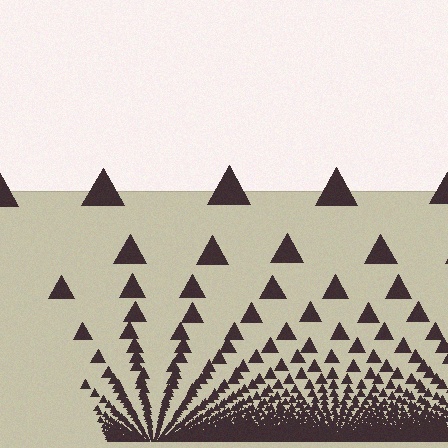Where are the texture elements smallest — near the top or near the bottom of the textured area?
Near the bottom.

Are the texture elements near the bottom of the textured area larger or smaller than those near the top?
Smaller. The gradient is inverted — elements near the bottom are smaller and denser.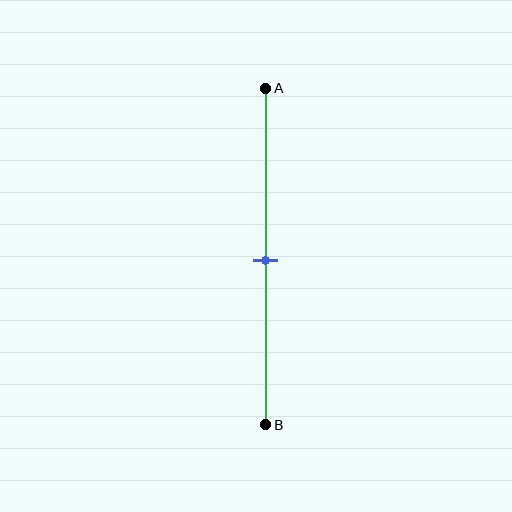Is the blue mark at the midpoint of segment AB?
Yes, the mark is approximately at the midpoint.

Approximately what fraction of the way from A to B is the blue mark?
The blue mark is approximately 50% of the way from A to B.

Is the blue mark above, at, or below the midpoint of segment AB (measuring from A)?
The blue mark is approximately at the midpoint of segment AB.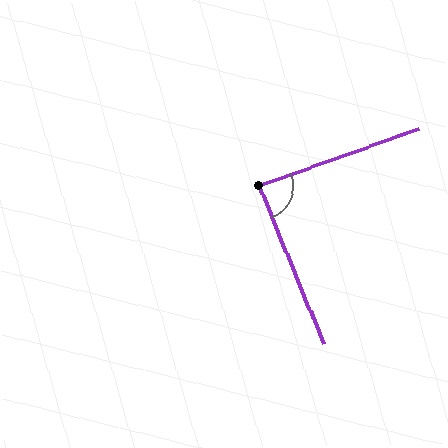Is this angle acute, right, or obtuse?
It is approximately a right angle.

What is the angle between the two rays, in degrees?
Approximately 87 degrees.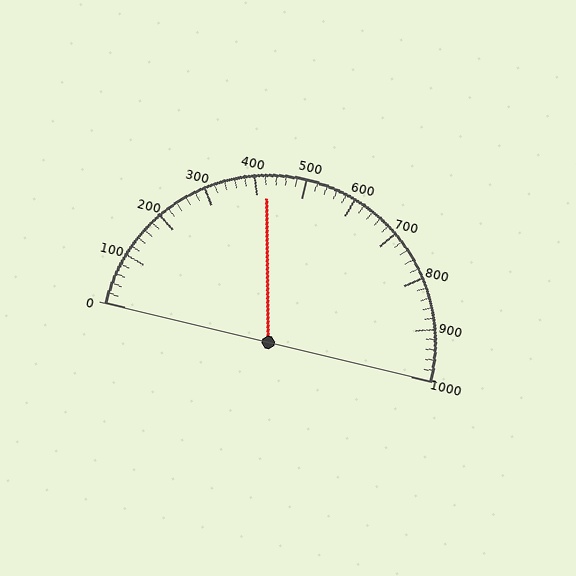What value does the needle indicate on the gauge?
The needle indicates approximately 420.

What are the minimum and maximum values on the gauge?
The gauge ranges from 0 to 1000.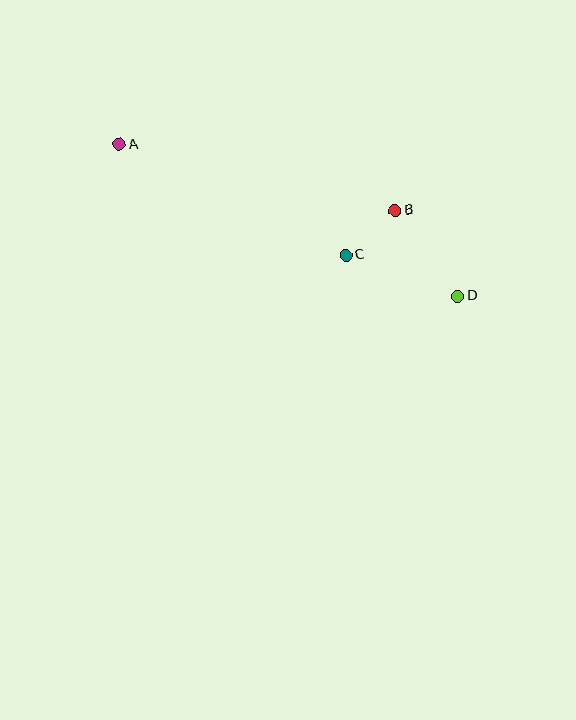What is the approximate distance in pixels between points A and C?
The distance between A and C is approximately 253 pixels.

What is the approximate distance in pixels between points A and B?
The distance between A and B is approximately 284 pixels.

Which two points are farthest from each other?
Points A and D are farthest from each other.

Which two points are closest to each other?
Points B and C are closest to each other.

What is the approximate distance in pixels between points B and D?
The distance between B and D is approximately 106 pixels.